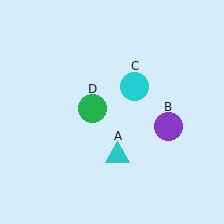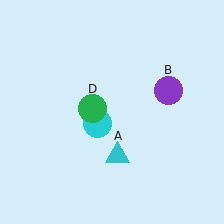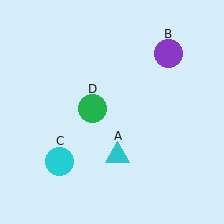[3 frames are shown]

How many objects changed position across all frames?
2 objects changed position: purple circle (object B), cyan circle (object C).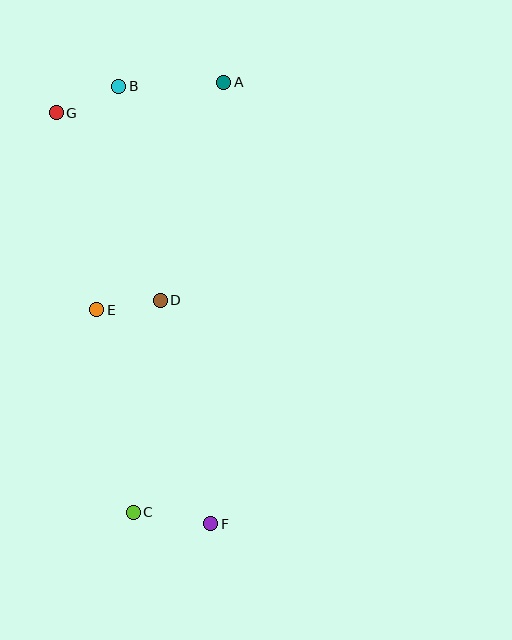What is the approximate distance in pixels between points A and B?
The distance between A and B is approximately 105 pixels.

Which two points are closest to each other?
Points D and E are closest to each other.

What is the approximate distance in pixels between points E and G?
The distance between E and G is approximately 201 pixels.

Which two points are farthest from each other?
Points B and F are farthest from each other.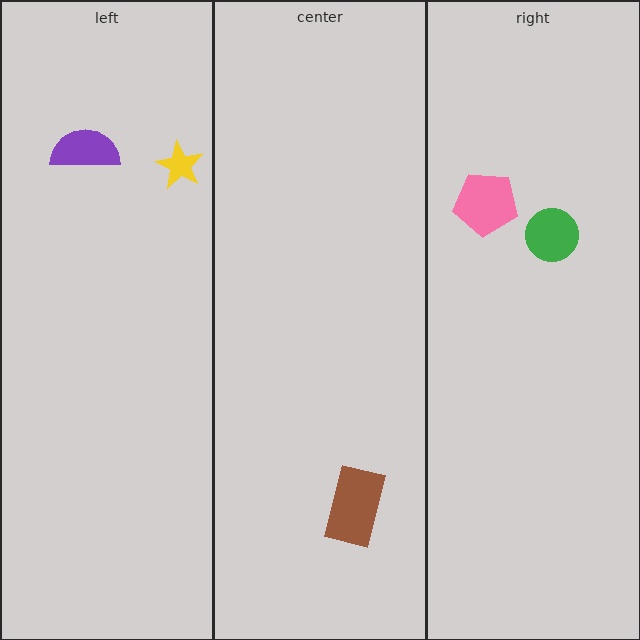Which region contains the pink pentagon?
The right region.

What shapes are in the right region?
The green circle, the pink pentagon.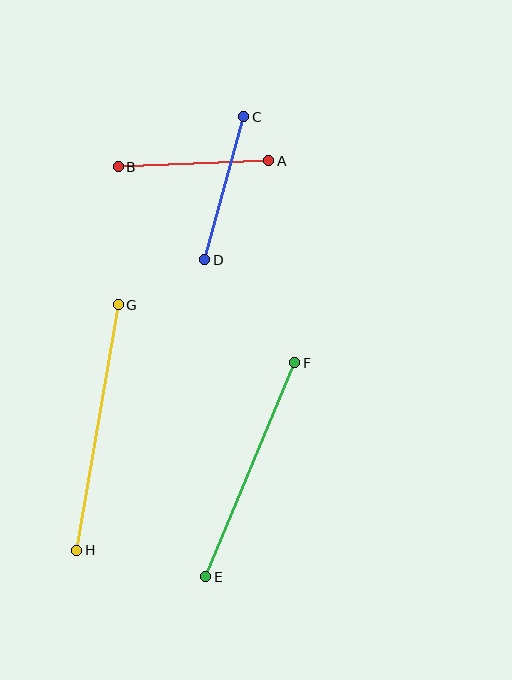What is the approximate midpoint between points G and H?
The midpoint is at approximately (97, 427) pixels.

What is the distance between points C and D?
The distance is approximately 148 pixels.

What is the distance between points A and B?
The distance is approximately 151 pixels.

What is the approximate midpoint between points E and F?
The midpoint is at approximately (250, 470) pixels.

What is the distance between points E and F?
The distance is approximately 232 pixels.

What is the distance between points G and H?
The distance is approximately 249 pixels.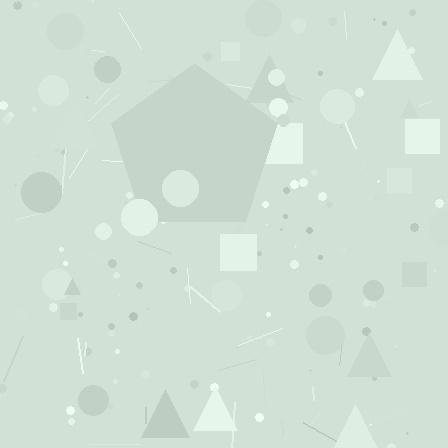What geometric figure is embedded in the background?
A pentagon is embedded in the background.